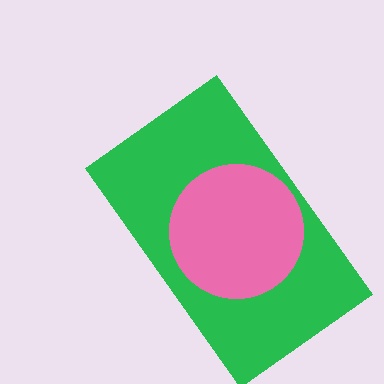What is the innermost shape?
The pink circle.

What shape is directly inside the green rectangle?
The pink circle.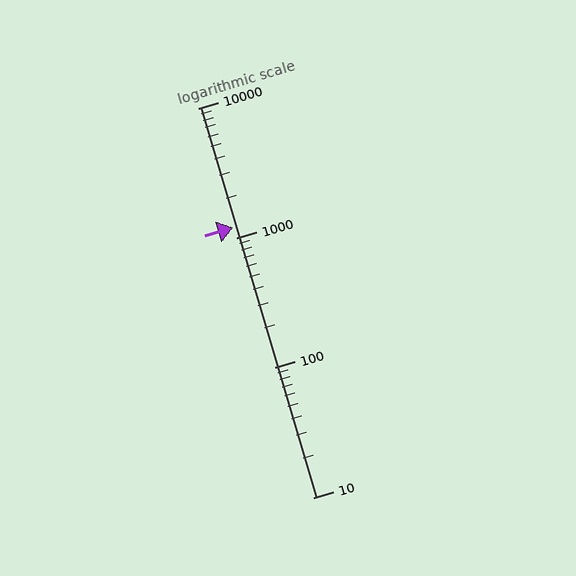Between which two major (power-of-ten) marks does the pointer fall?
The pointer is between 1000 and 10000.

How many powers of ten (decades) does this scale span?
The scale spans 3 decades, from 10 to 10000.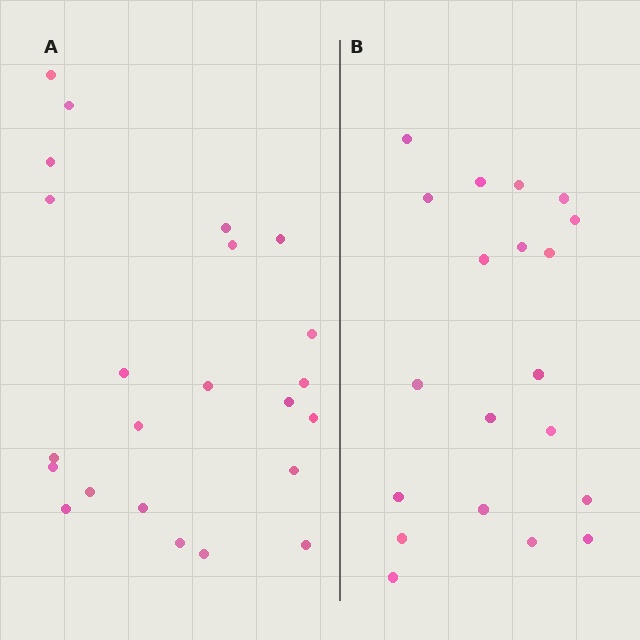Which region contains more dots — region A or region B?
Region A (the left region) has more dots.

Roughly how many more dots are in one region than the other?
Region A has just a few more — roughly 2 or 3 more dots than region B.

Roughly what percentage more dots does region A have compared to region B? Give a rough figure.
About 15% more.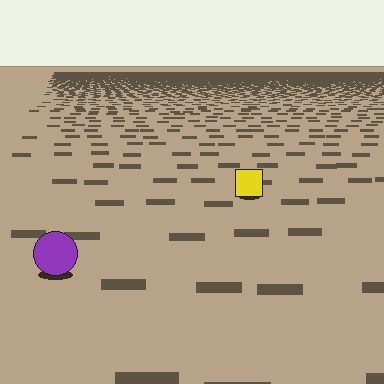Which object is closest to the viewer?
The purple circle is closest. The texture marks near it are larger and more spread out.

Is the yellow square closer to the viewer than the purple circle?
No. The purple circle is closer — you can tell from the texture gradient: the ground texture is coarser near it.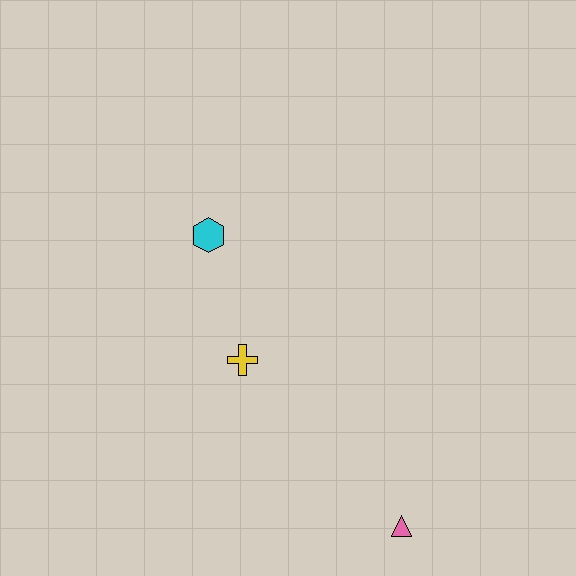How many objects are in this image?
There are 3 objects.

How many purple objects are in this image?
There are no purple objects.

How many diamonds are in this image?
There are no diamonds.